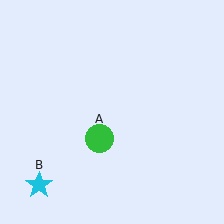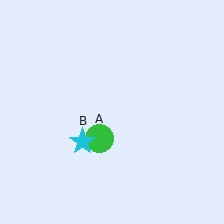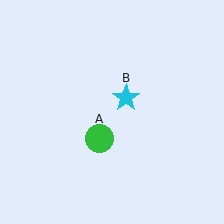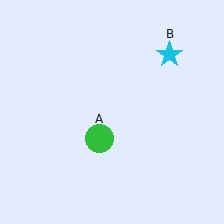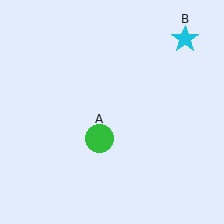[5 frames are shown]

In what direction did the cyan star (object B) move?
The cyan star (object B) moved up and to the right.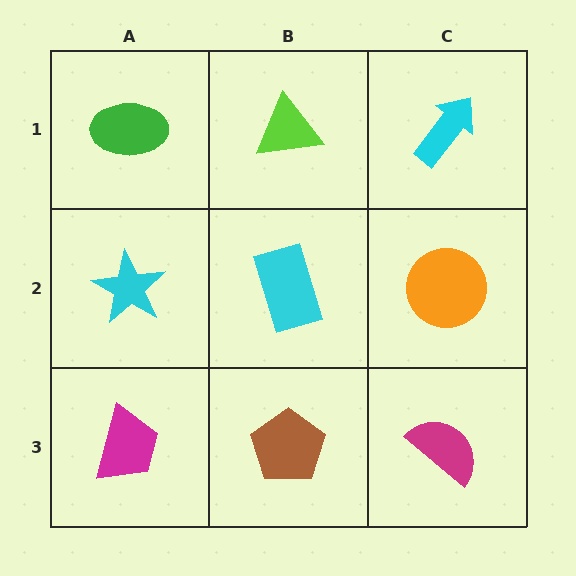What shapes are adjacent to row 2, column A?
A green ellipse (row 1, column A), a magenta trapezoid (row 3, column A), a cyan rectangle (row 2, column B).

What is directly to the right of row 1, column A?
A lime triangle.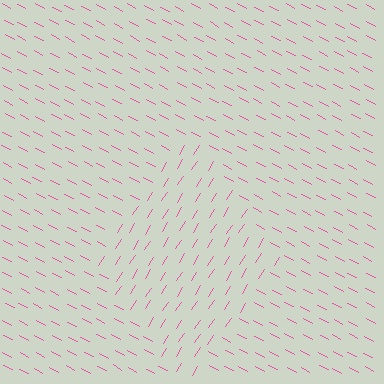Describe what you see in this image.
The image is filled with small pink line segments. A diamond region in the image has lines oriented differently from the surrounding lines, creating a visible texture boundary.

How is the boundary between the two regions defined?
The boundary is defined purely by a change in line orientation (approximately 85 degrees difference). All lines are the same color and thickness.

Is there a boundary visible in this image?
Yes, there is a texture boundary formed by a change in line orientation.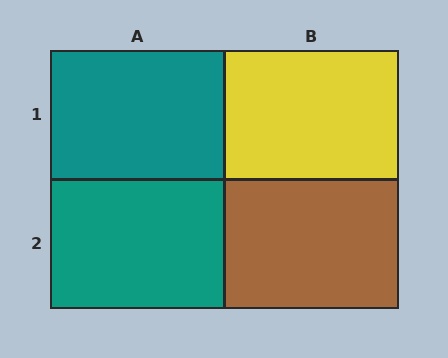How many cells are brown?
1 cell is brown.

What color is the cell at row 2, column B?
Brown.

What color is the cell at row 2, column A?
Teal.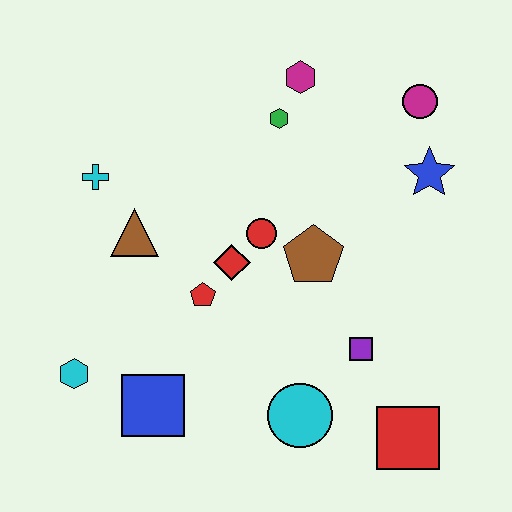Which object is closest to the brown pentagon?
The red circle is closest to the brown pentagon.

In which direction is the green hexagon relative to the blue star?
The green hexagon is to the left of the blue star.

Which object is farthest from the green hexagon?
The red square is farthest from the green hexagon.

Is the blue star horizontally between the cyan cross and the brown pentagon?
No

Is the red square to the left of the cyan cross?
No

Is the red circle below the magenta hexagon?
Yes